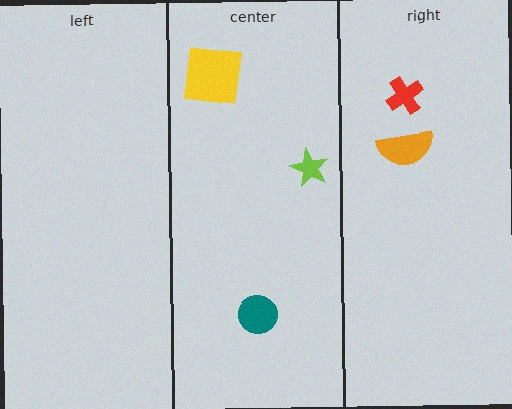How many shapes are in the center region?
3.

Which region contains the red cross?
The right region.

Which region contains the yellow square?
The center region.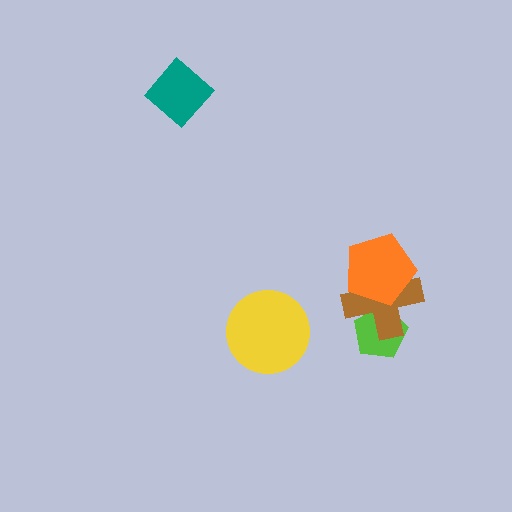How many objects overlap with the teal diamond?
0 objects overlap with the teal diamond.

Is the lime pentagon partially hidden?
Yes, it is partially covered by another shape.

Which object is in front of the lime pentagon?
The brown cross is in front of the lime pentagon.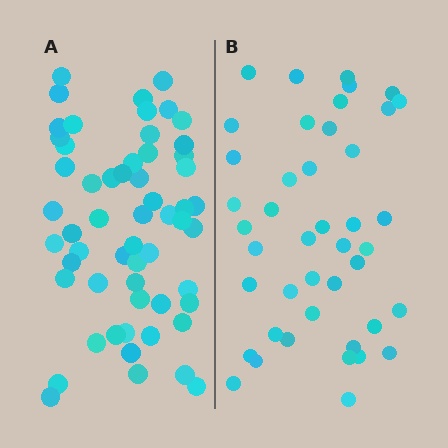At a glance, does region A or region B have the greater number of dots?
Region A (the left region) has more dots.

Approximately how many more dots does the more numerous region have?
Region A has approximately 15 more dots than region B.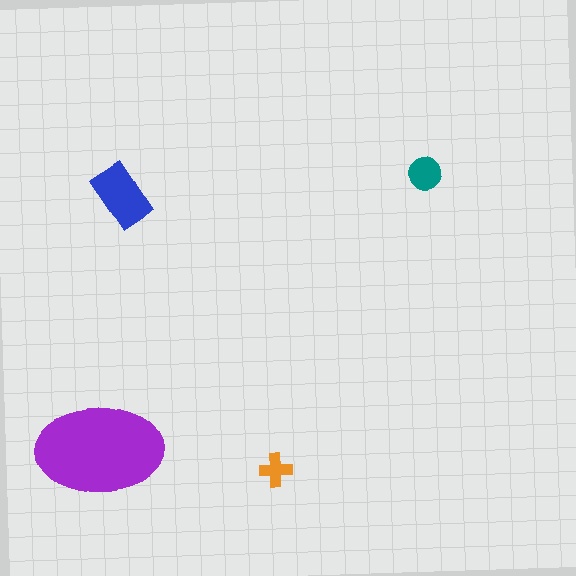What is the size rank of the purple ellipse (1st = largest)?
1st.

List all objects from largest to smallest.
The purple ellipse, the blue rectangle, the teal circle, the orange cross.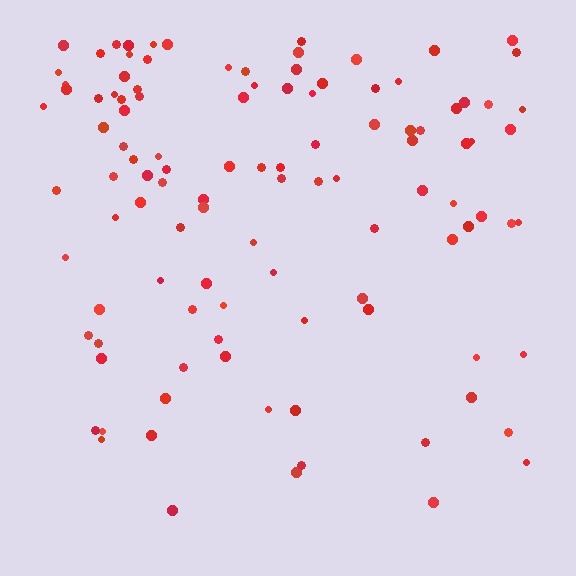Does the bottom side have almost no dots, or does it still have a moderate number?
Still a moderate number, just noticeably fewer than the top.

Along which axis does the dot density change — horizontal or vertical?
Vertical.